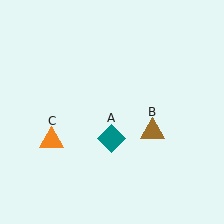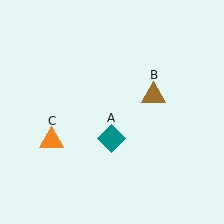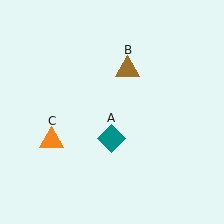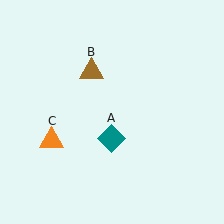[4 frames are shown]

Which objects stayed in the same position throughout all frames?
Teal diamond (object A) and orange triangle (object C) remained stationary.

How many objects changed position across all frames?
1 object changed position: brown triangle (object B).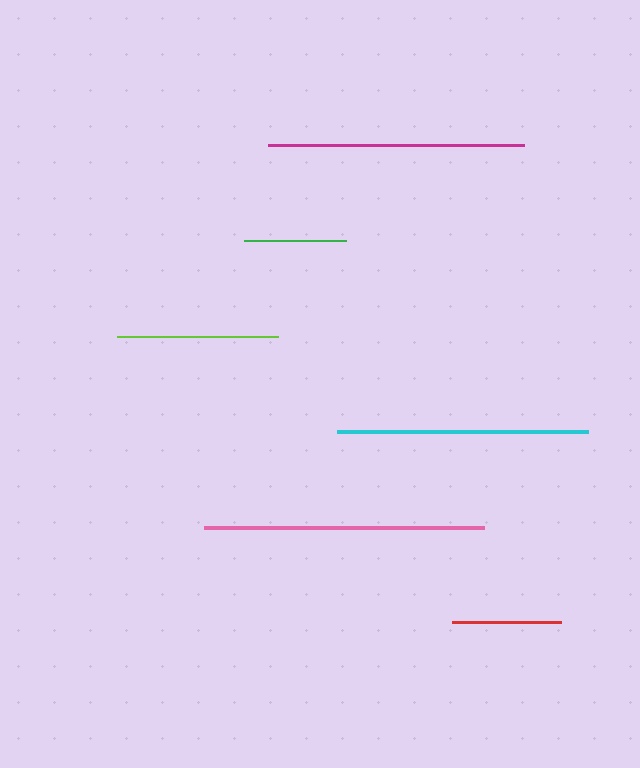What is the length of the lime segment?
The lime segment is approximately 161 pixels long.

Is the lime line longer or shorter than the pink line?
The pink line is longer than the lime line.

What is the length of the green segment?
The green segment is approximately 102 pixels long.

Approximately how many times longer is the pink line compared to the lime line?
The pink line is approximately 1.7 times the length of the lime line.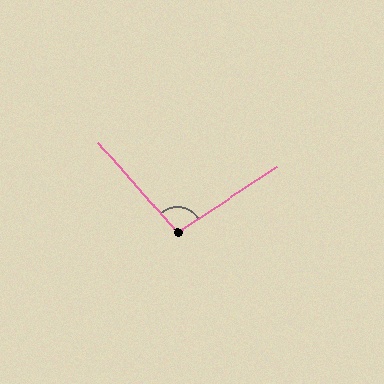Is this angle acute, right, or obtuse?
It is obtuse.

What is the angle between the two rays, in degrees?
Approximately 98 degrees.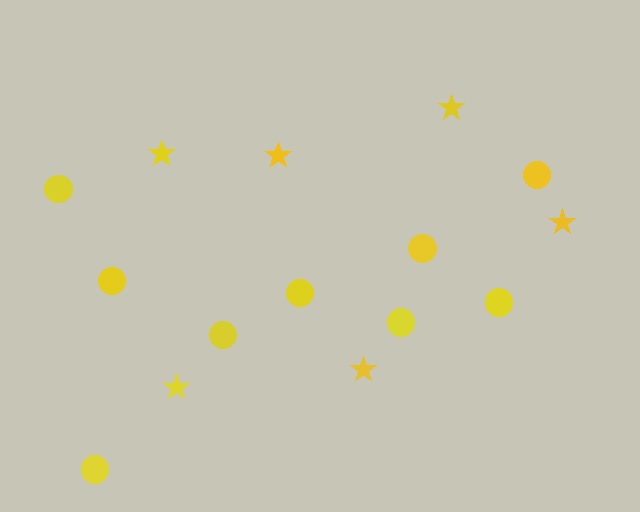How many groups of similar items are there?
There are 2 groups: one group of stars (6) and one group of circles (9).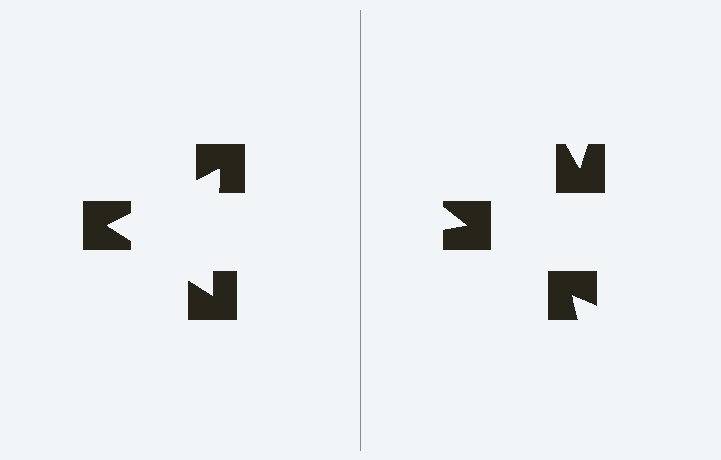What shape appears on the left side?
An illusory triangle.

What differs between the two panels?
The notched squares are positioned identically on both sides; only the wedge orientations differ. On the left they align to a triangle; on the right they are misaligned.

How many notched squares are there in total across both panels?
6 — 3 on each side.